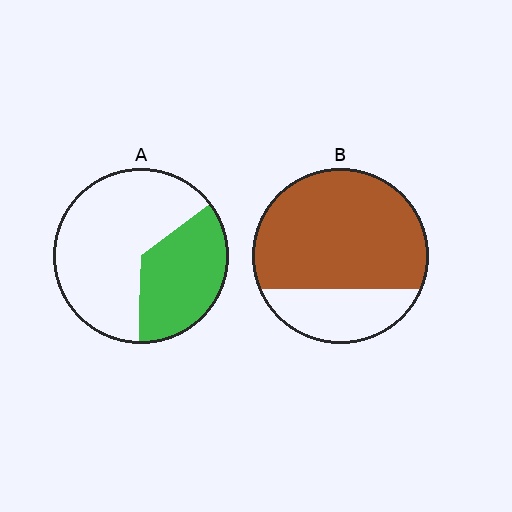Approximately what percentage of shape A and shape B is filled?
A is approximately 35% and B is approximately 75%.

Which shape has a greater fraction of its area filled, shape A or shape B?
Shape B.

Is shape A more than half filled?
No.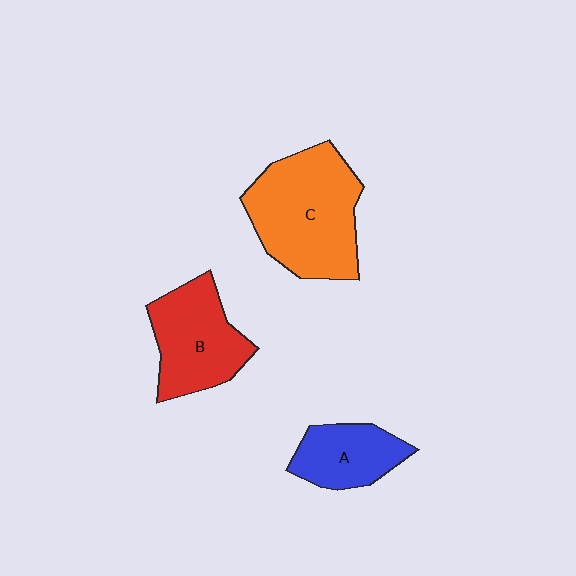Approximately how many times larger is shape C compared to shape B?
Approximately 1.4 times.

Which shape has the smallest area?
Shape A (blue).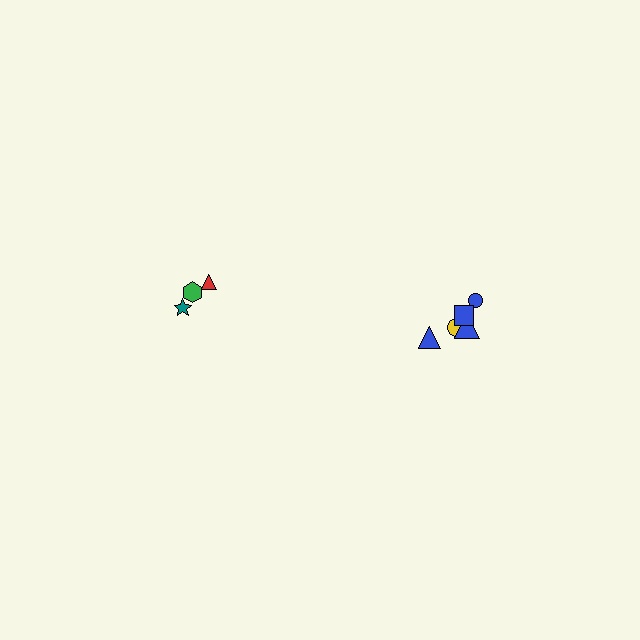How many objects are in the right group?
There are 5 objects.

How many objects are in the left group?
There are 3 objects.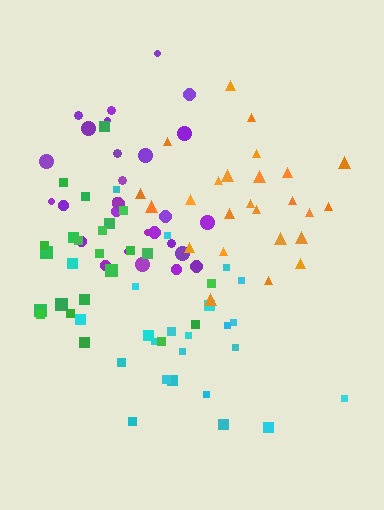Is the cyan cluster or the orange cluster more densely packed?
Orange.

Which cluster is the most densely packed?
Orange.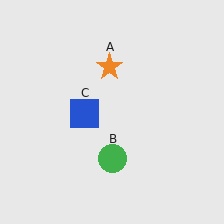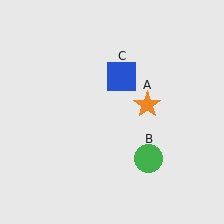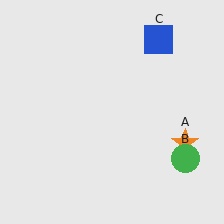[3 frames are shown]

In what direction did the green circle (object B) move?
The green circle (object B) moved right.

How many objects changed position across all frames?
3 objects changed position: orange star (object A), green circle (object B), blue square (object C).